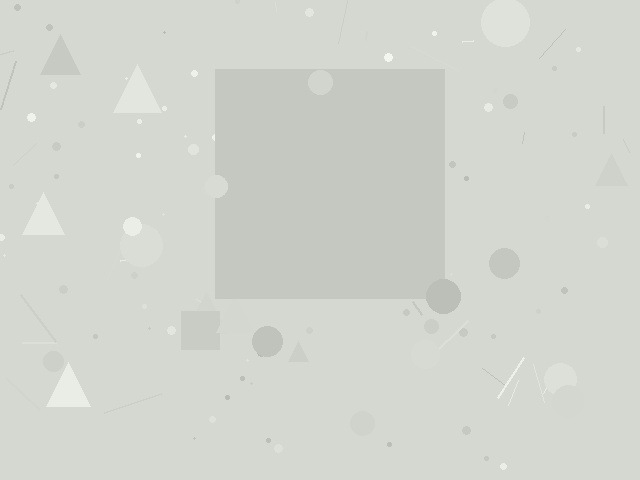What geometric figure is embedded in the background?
A square is embedded in the background.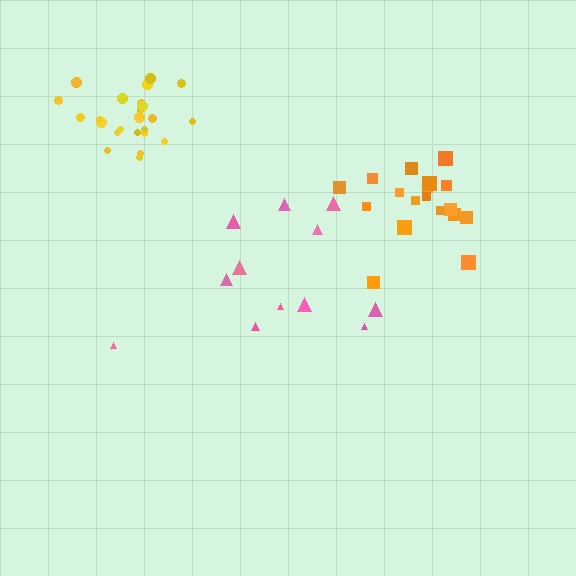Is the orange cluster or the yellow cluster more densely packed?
Yellow.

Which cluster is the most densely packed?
Yellow.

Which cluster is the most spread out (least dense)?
Pink.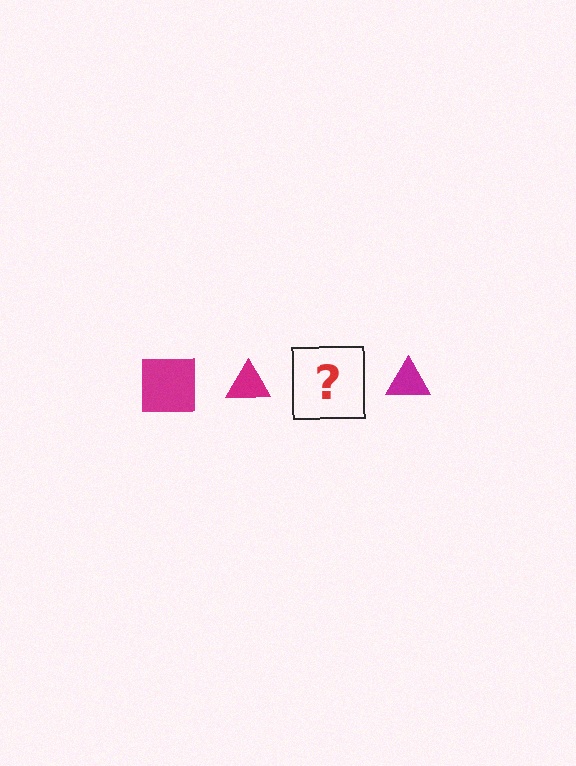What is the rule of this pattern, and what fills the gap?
The rule is that the pattern cycles through square, triangle shapes in magenta. The gap should be filled with a magenta square.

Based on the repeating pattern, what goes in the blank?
The blank should be a magenta square.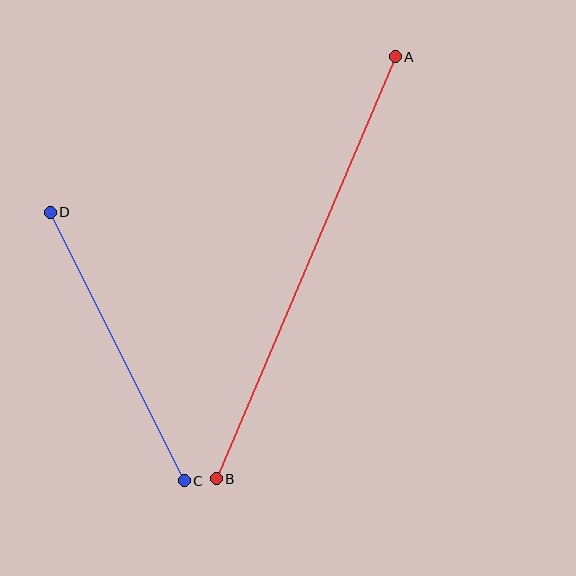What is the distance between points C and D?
The distance is approximately 300 pixels.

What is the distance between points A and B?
The distance is approximately 458 pixels.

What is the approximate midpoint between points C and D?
The midpoint is at approximately (117, 347) pixels.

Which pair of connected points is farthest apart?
Points A and B are farthest apart.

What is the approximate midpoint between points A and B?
The midpoint is at approximately (306, 268) pixels.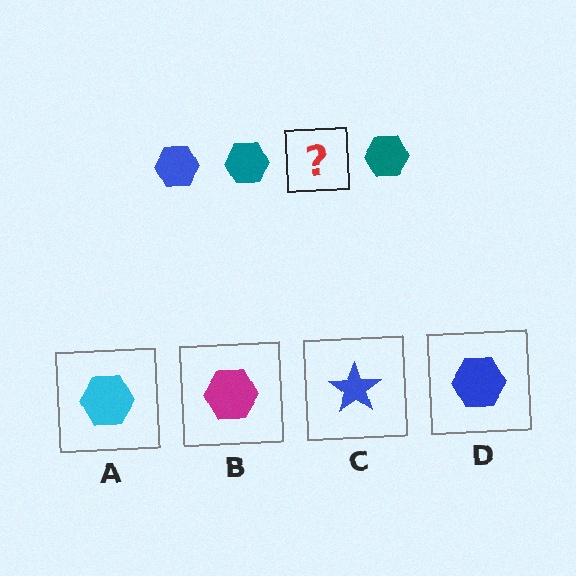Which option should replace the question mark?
Option D.